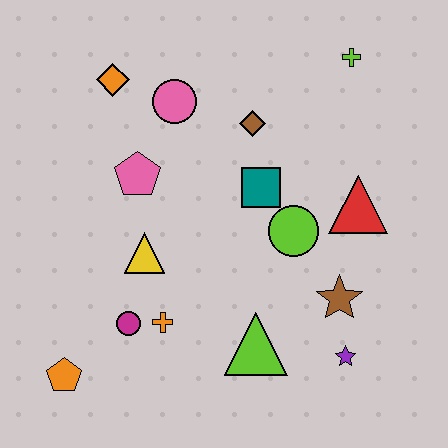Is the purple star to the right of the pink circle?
Yes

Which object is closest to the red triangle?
The lime circle is closest to the red triangle.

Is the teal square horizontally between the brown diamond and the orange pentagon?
No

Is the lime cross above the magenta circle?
Yes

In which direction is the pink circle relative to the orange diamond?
The pink circle is to the right of the orange diamond.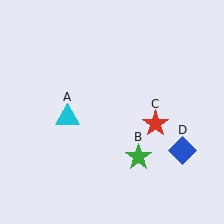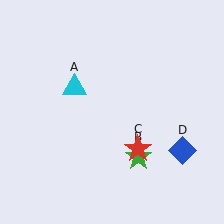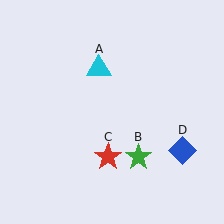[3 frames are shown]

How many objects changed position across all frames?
2 objects changed position: cyan triangle (object A), red star (object C).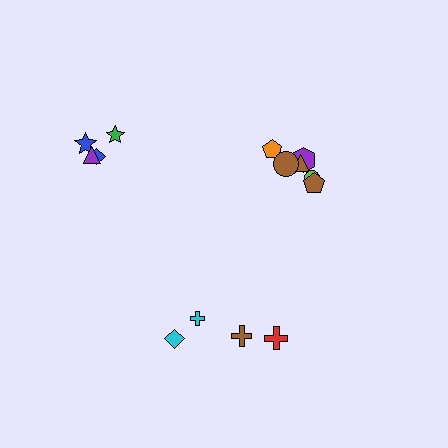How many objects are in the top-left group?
There are 4 objects.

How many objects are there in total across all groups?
There are 14 objects.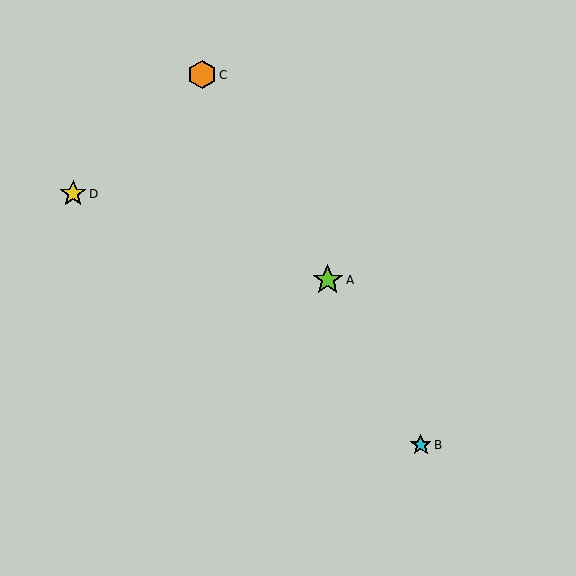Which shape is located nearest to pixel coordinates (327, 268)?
The lime star (labeled A) at (328, 280) is nearest to that location.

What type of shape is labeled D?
Shape D is a yellow star.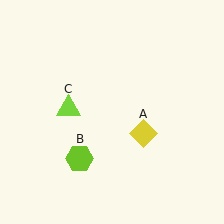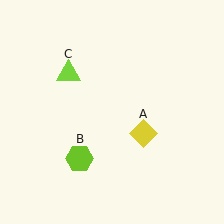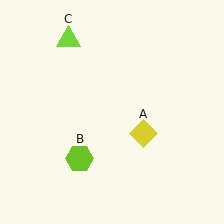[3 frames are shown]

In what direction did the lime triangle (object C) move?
The lime triangle (object C) moved up.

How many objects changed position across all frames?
1 object changed position: lime triangle (object C).